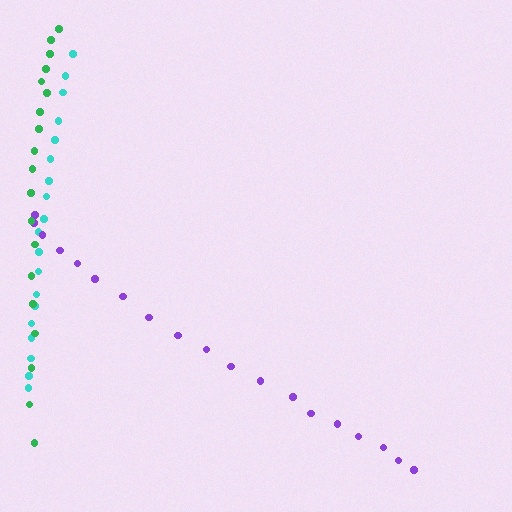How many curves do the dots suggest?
There are 3 distinct paths.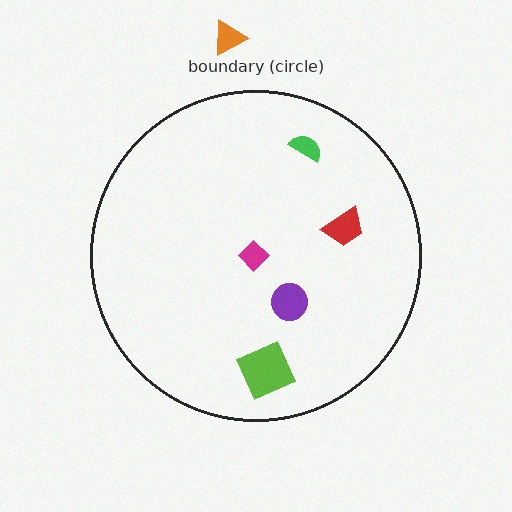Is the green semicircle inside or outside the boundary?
Inside.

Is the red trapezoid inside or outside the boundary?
Inside.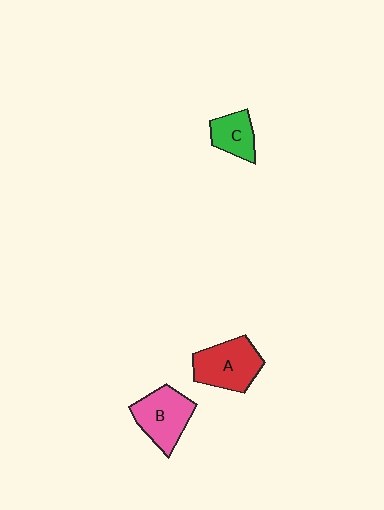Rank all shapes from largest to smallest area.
From largest to smallest: A (red), B (pink), C (green).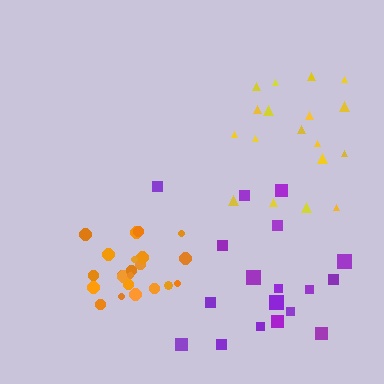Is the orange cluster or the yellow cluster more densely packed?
Orange.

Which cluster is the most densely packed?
Orange.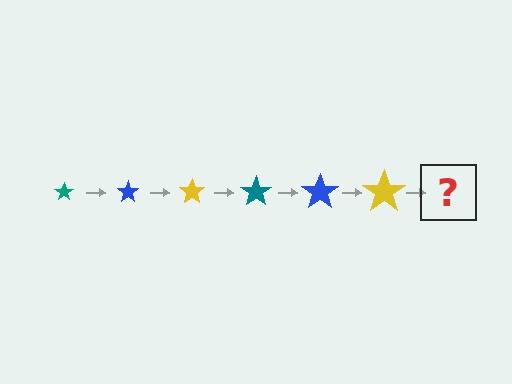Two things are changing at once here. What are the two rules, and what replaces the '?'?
The two rules are that the star grows larger each step and the color cycles through teal, blue, and yellow. The '?' should be a teal star, larger than the previous one.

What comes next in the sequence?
The next element should be a teal star, larger than the previous one.